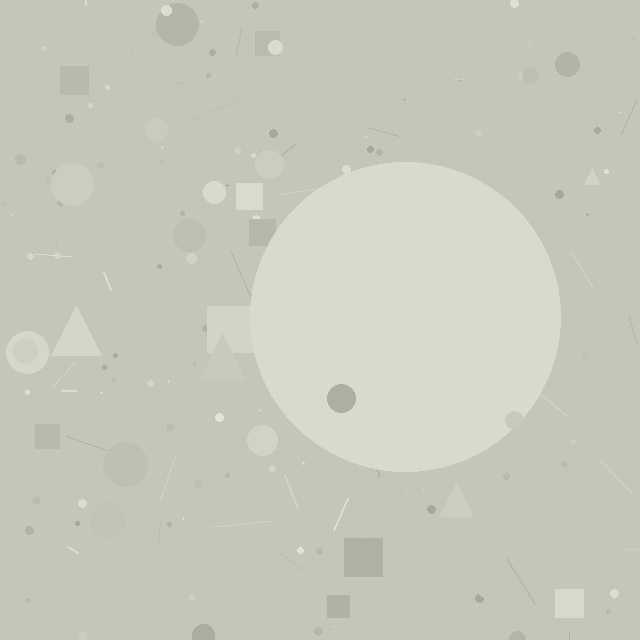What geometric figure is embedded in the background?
A circle is embedded in the background.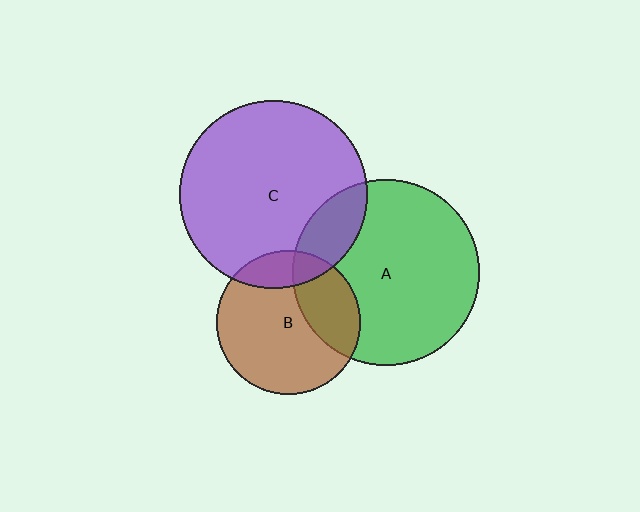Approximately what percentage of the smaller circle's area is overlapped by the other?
Approximately 15%.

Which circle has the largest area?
Circle C (purple).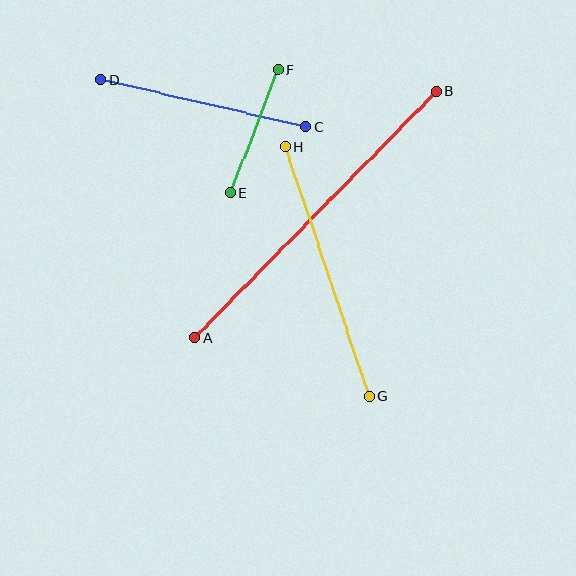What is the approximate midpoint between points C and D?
The midpoint is at approximately (203, 103) pixels.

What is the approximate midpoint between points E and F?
The midpoint is at approximately (254, 131) pixels.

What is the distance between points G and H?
The distance is approximately 263 pixels.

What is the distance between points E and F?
The distance is approximately 132 pixels.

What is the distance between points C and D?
The distance is approximately 210 pixels.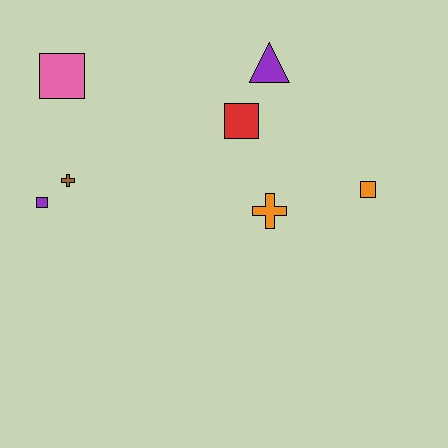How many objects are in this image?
There are 7 objects.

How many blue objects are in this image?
There are no blue objects.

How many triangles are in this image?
There is 1 triangle.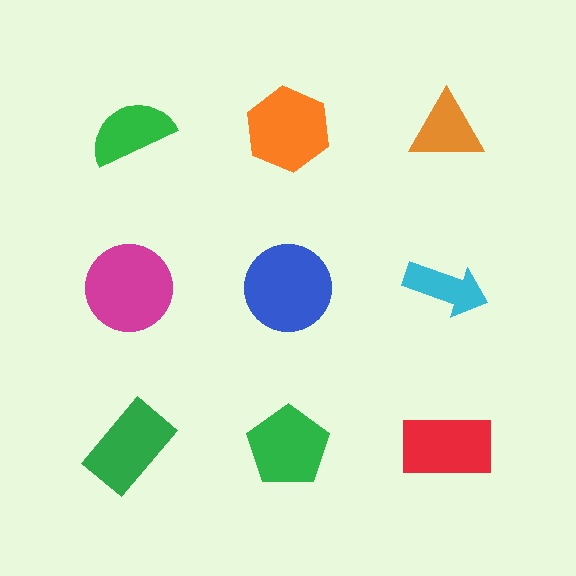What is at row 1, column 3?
An orange triangle.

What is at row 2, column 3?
A cyan arrow.